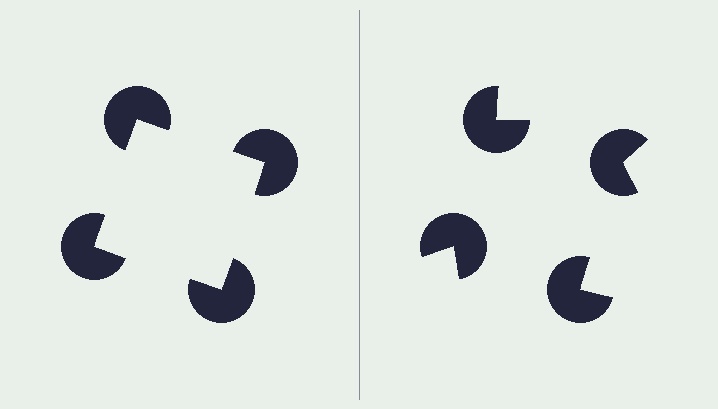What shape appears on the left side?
An illusory square.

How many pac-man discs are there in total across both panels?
8 — 4 on each side.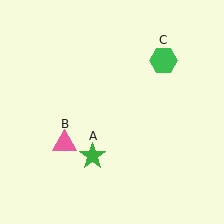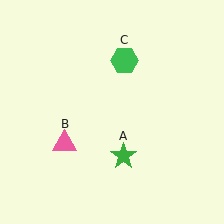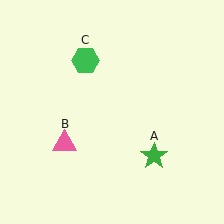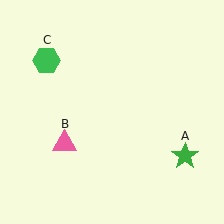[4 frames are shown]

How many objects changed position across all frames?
2 objects changed position: green star (object A), green hexagon (object C).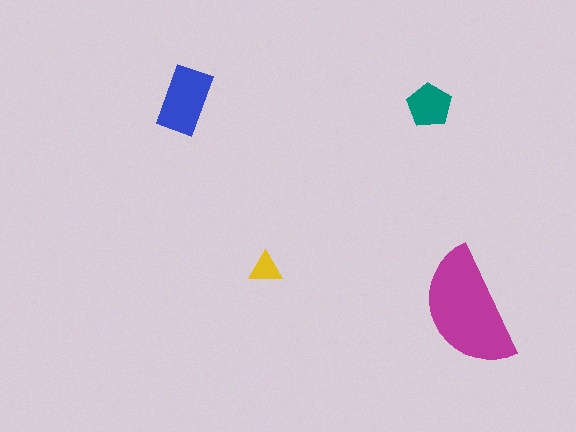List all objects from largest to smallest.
The magenta semicircle, the blue rectangle, the teal pentagon, the yellow triangle.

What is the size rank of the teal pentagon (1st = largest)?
3rd.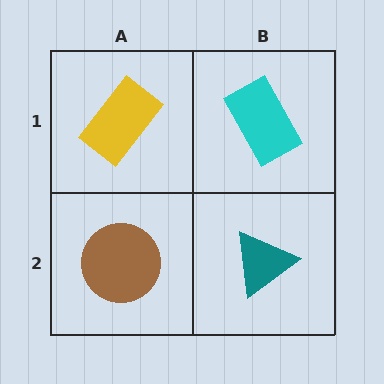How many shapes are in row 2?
2 shapes.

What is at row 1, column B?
A cyan rectangle.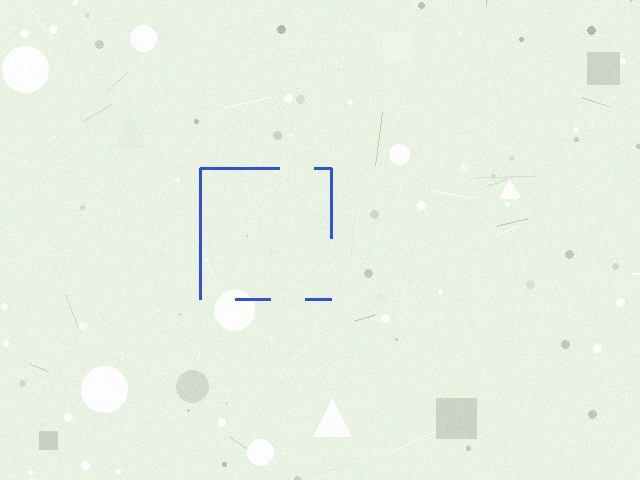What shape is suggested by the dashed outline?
The dashed outline suggests a square.